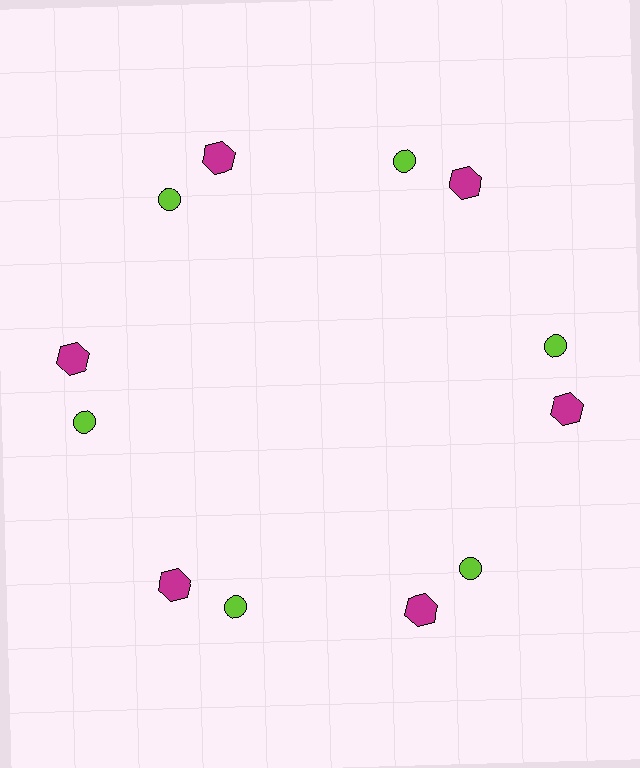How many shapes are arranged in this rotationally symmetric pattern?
There are 12 shapes, arranged in 6 groups of 2.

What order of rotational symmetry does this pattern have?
This pattern has 6-fold rotational symmetry.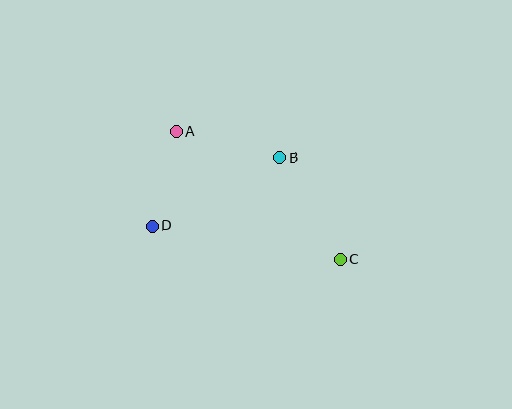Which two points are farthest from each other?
Points A and C are farthest from each other.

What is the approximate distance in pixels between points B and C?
The distance between B and C is approximately 118 pixels.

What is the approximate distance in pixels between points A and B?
The distance between A and B is approximately 107 pixels.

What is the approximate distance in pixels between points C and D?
The distance between C and D is approximately 191 pixels.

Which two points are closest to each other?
Points A and D are closest to each other.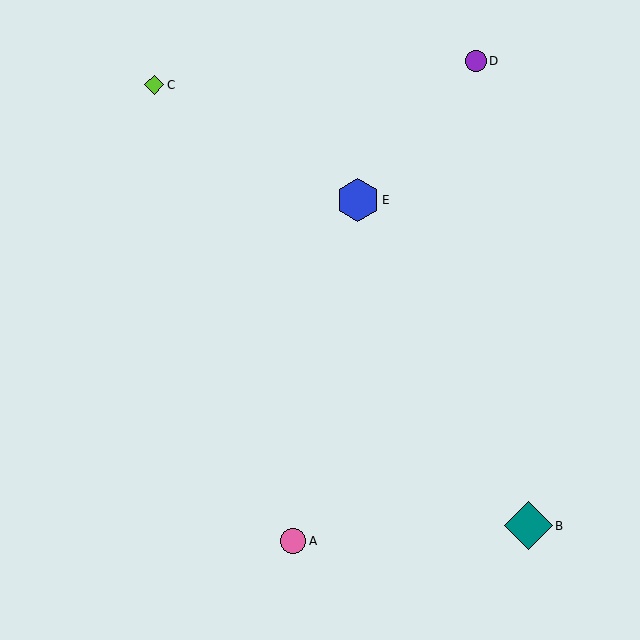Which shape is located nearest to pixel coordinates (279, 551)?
The pink circle (labeled A) at (293, 541) is nearest to that location.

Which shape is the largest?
The teal diamond (labeled B) is the largest.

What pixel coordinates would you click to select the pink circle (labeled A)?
Click at (293, 541) to select the pink circle A.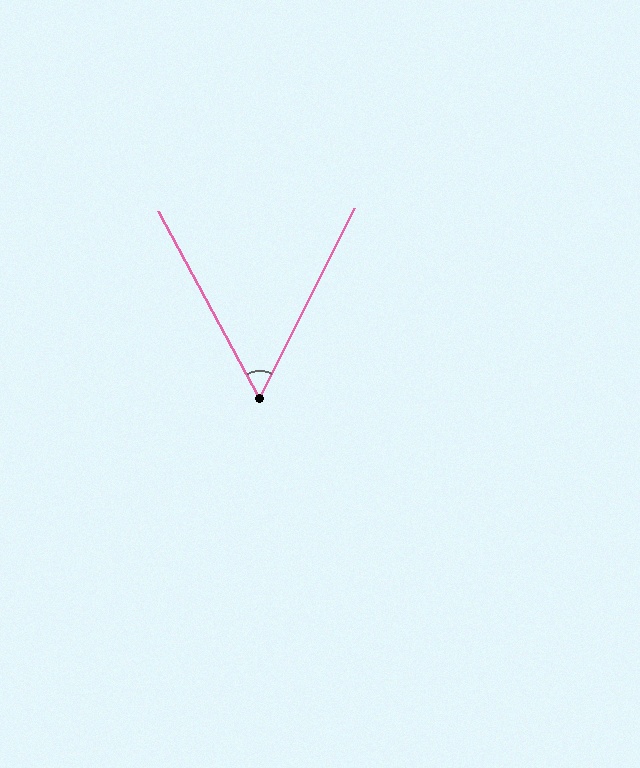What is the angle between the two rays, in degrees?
Approximately 55 degrees.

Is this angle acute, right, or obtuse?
It is acute.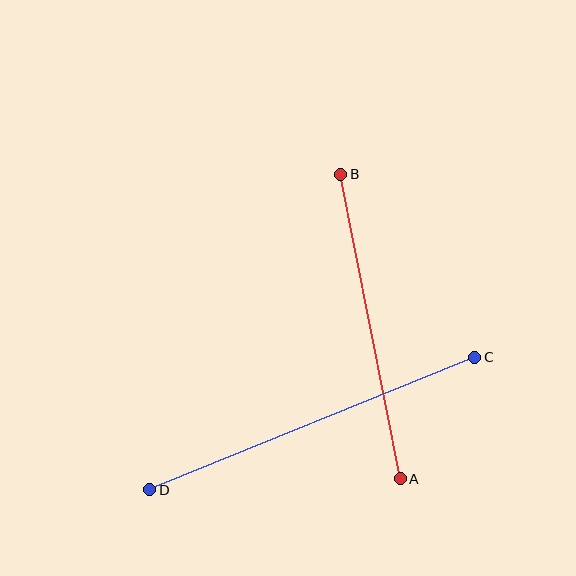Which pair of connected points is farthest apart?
Points C and D are farthest apart.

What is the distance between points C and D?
The distance is approximately 351 pixels.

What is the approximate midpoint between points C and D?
The midpoint is at approximately (312, 424) pixels.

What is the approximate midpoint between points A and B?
The midpoint is at approximately (371, 327) pixels.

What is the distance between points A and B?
The distance is approximately 310 pixels.